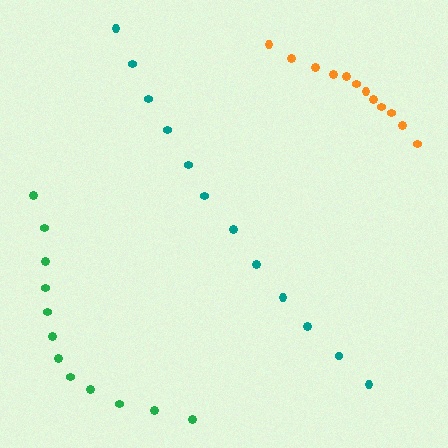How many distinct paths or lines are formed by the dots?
There are 3 distinct paths.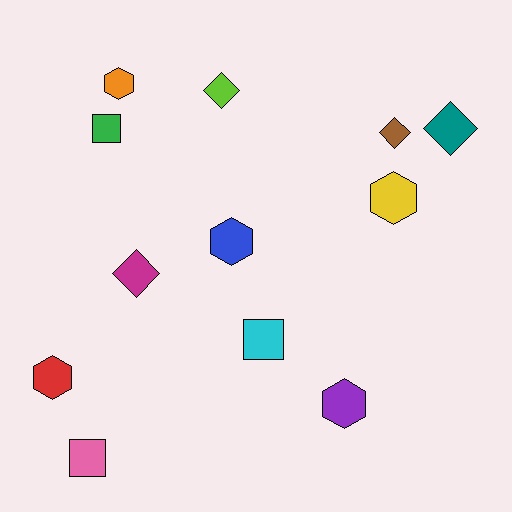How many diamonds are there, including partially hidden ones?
There are 4 diamonds.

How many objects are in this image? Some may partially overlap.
There are 12 objects.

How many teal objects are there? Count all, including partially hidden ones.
There is 1 teal object.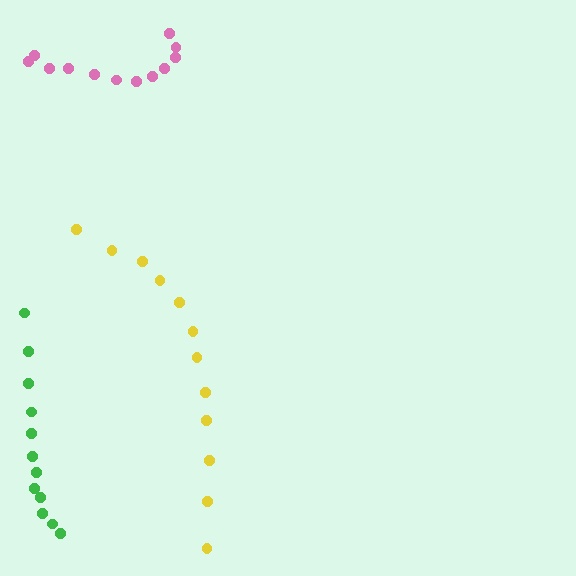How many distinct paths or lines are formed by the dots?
There are 3 distinct paths.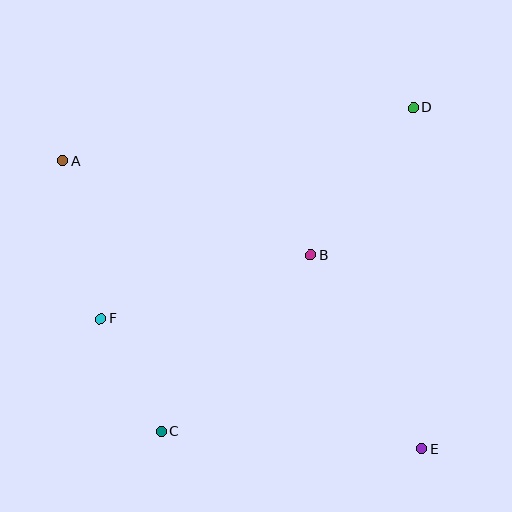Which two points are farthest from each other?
Points A and E are farthest from each other.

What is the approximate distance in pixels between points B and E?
The distance between B and E is approximately 223 pixels.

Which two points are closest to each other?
Points C and F are closest to each other.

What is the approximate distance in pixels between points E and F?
The distance between E and F is approximately 347 pixels.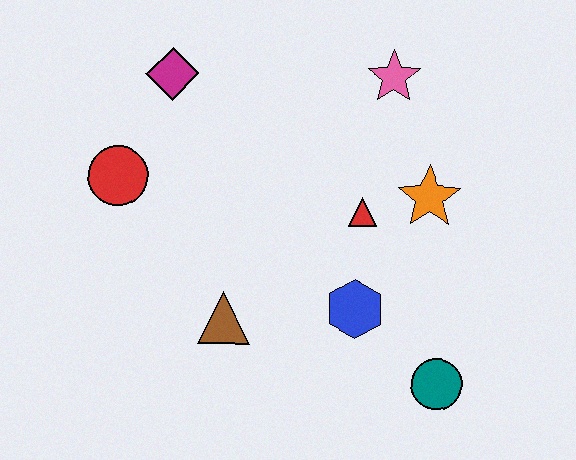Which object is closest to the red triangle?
The orange star is closest to the red triangle.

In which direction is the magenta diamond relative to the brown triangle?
The magenta diamond is above the brown triangle.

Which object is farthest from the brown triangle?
The pink star is farthest from the brown triangle.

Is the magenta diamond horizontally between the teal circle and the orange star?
No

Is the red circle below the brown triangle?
No